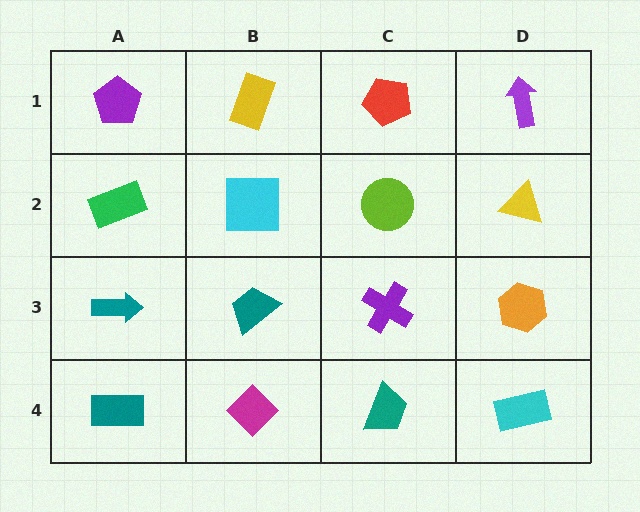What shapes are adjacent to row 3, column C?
A lime circle (row 2, column C), a teal trapezoid (row 4, column C), a teal trapezoid (row 3, column B), an orange hexagon (row 3, column D).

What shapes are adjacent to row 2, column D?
A purple arrow (row 1, column D), an orange hexagon (row 3, column D), a lime circle (row 2, column C).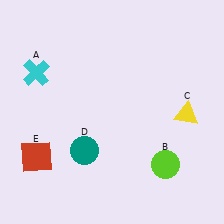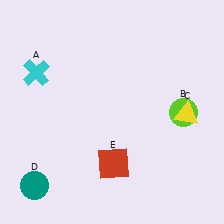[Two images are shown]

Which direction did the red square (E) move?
The red square (E) moved right.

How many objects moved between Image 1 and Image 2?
3 objects moved between the two images.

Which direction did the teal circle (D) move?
The teal circle (D) moved left.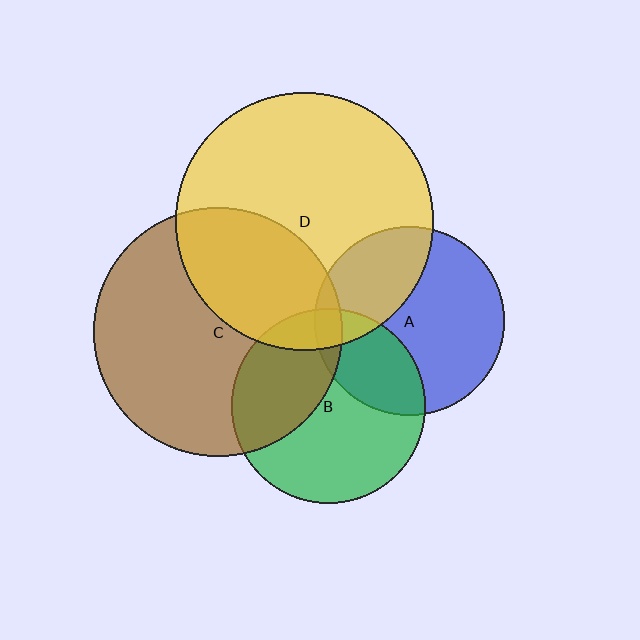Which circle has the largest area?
Circle D (yellow).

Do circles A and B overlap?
Yes.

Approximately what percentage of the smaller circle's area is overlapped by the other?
Approximately 30%.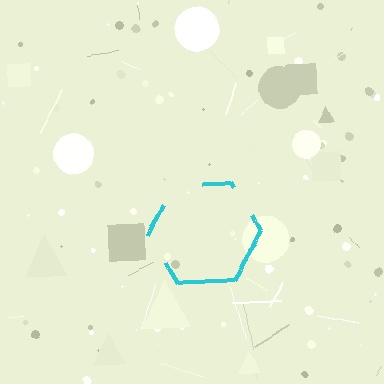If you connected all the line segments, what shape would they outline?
They would outline a hexagon.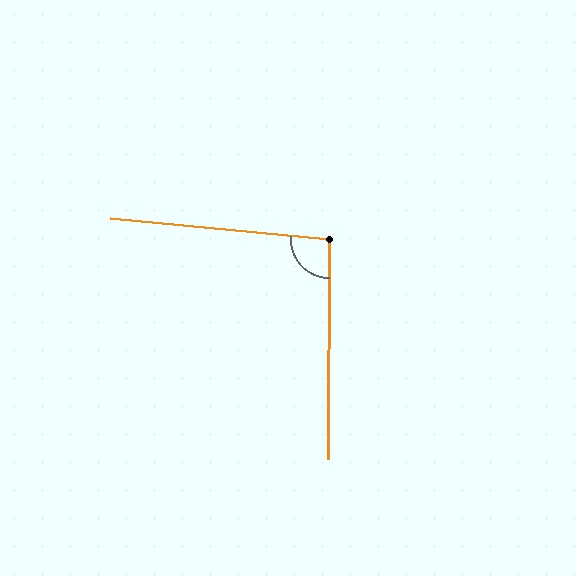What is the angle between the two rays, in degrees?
Approximately 95 degrees.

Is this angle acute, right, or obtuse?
It is obtuse.